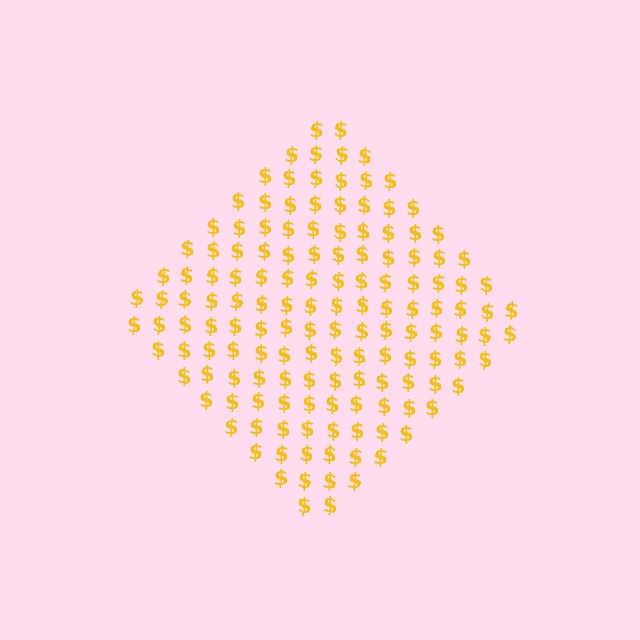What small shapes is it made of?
It is made of small dollar signs.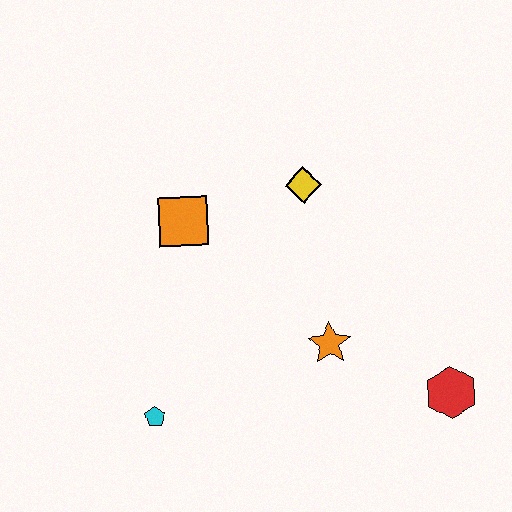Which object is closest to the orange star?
The red hexagon is closest to the orange star.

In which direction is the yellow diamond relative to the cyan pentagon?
The yellow diamond is above the cyan pentagon.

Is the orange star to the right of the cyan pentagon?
Yes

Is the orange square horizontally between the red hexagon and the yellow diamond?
No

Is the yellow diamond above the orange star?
Yes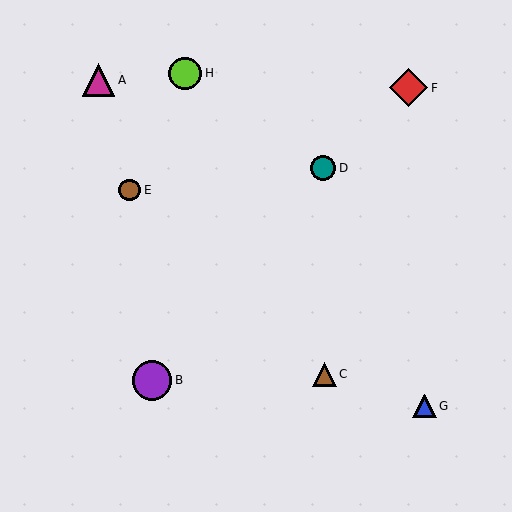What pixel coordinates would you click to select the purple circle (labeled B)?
Click at (152, 380) to select the purple circle B.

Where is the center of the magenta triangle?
The center of the magenta triangle is at (98, 80).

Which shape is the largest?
The purple circle (labeled B) is the largest.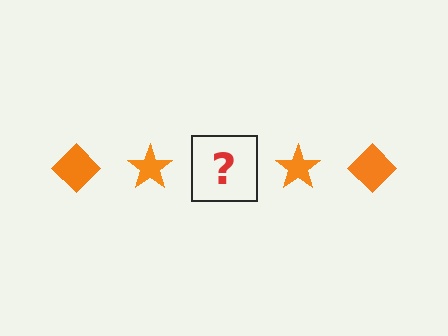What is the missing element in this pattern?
The missing element is an orange diamond.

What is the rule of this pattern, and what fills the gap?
The rule is that the pattern cycles through diamond, star shapes in orange. The gap should be filled with an orange diamond.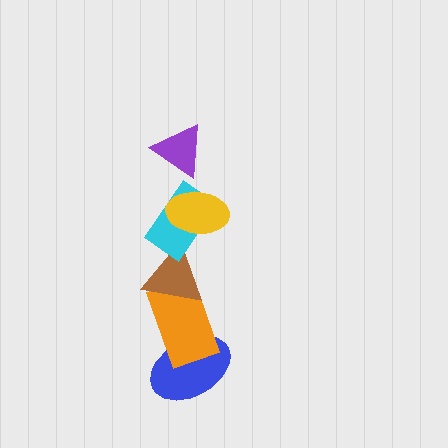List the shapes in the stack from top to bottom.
From top to bottom: the purple triangle, the yellow ellipse, the cyan rectangle, the brown triangle, the orange rectangle, the blue ellipse.